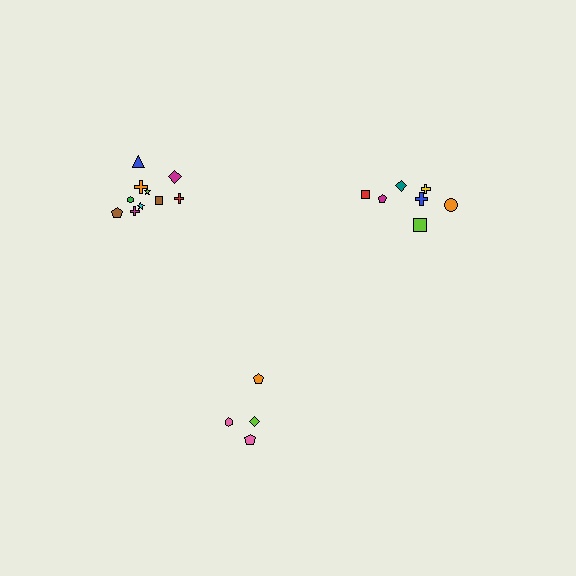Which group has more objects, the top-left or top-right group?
The top-left group.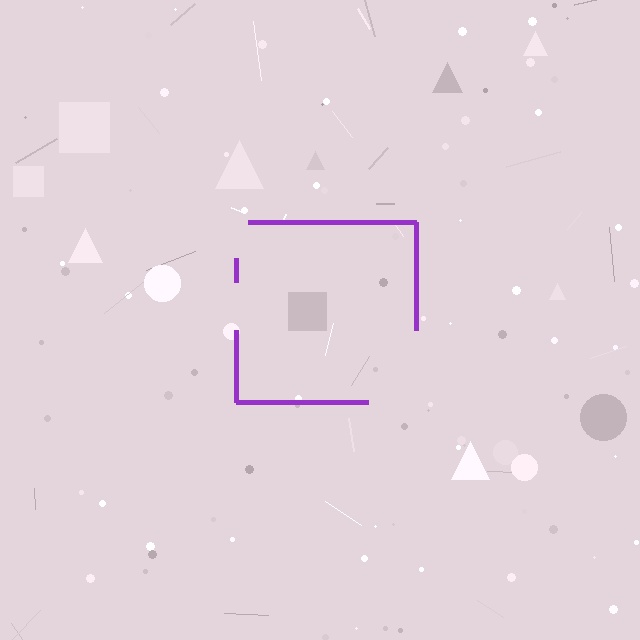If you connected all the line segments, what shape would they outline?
They would outline a square.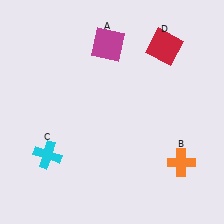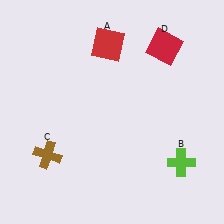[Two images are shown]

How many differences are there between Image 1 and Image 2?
There are 3 differences between the two images.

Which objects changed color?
A changed from magenta to red. B changed from orange to lime. C changed from cyan to brown.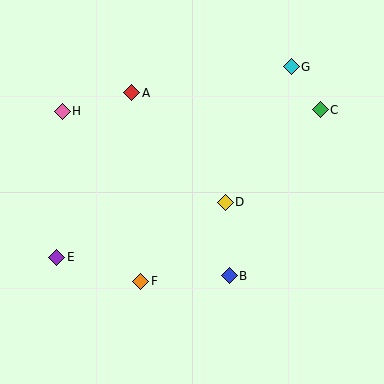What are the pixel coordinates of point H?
Point H is at (62, 111).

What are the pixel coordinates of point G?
Point G is at (291, 67).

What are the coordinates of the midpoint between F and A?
The midpoint between F and A is at (136, 187).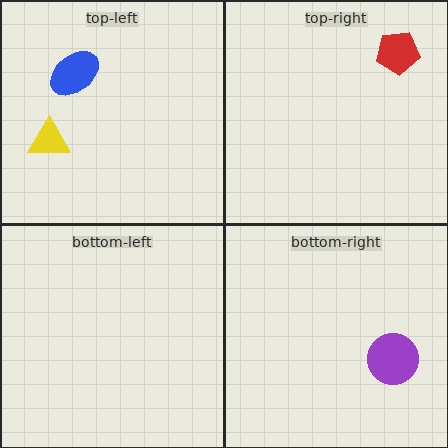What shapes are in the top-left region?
The blue ellipse, the yellow triangle.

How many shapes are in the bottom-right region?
1.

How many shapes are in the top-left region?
2.